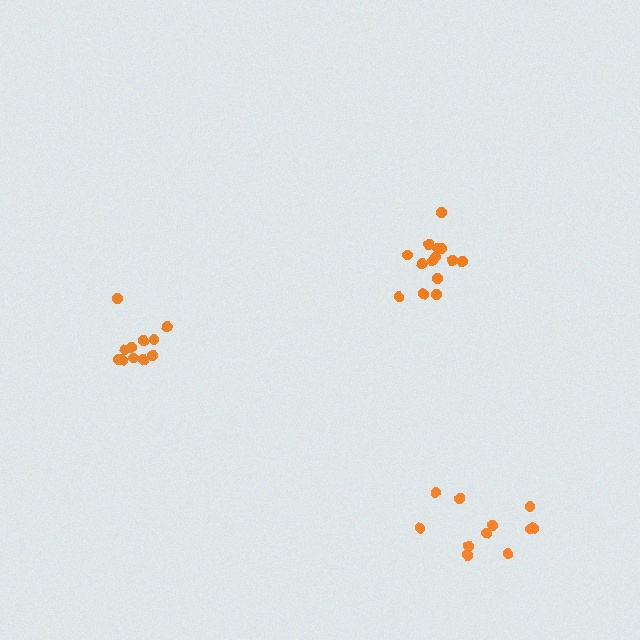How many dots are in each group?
Group 1: 11 dots, Group 2: 14 dots, Group 3: 11 dots (36 total).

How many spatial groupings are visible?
There are 3 spatial groupings.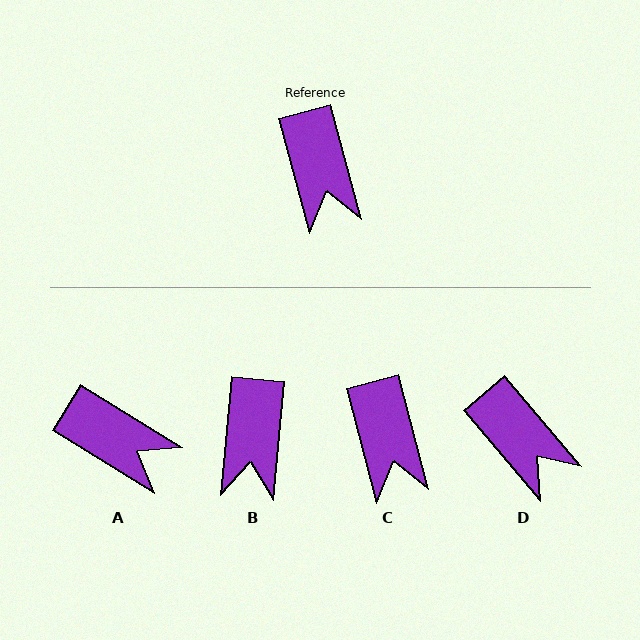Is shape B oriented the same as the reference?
No, it is off by about 20 degrees.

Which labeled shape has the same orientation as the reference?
C.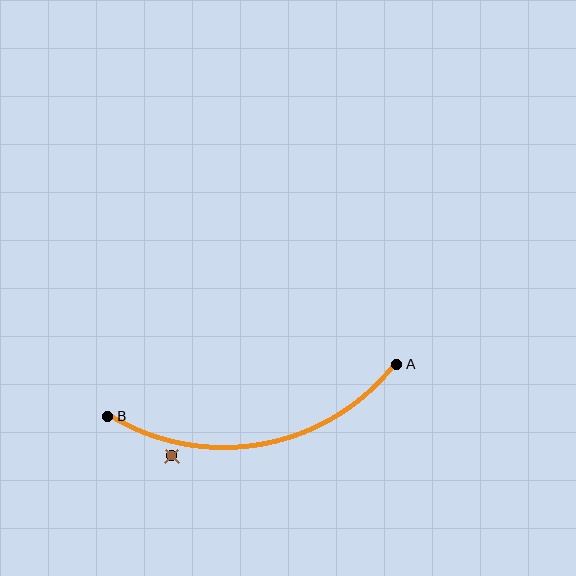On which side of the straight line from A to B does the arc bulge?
The arc bulges below the straight line connecting A and B.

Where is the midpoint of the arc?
The arc midpoint is the point on the curve farthest from the straight line joining A and B. It sits below that line.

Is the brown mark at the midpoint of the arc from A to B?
No — the brown mark does not lie on the arc at all. It sits slightly outside the curve.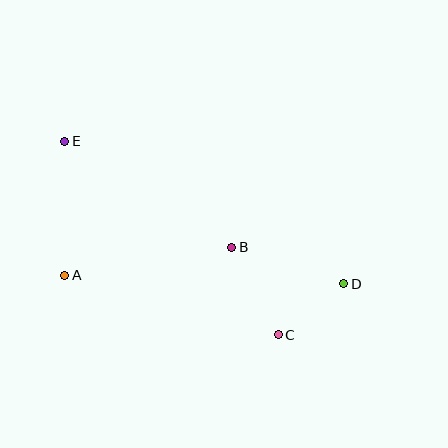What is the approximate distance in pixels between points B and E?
The distance between B and E is approximately 198 pixels.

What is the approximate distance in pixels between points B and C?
The distance between B and C is approximately 99 pixels.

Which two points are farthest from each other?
Points D and E are farthest from each other.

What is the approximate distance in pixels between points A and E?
The distance between A and E is approximately 134 pixels.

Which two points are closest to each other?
Points C and D are closest to each other.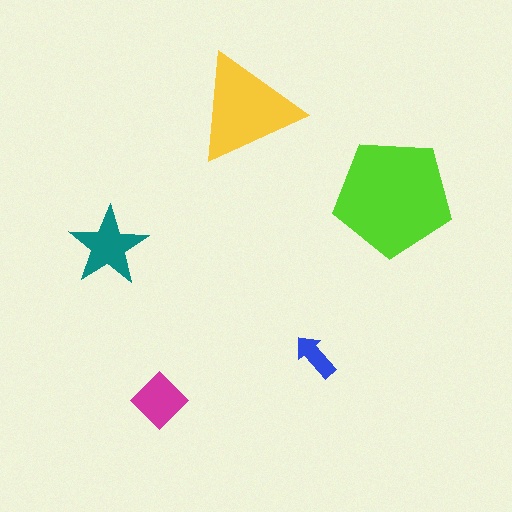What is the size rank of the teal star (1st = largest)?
3rd.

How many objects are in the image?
There are 5 objects in the image.